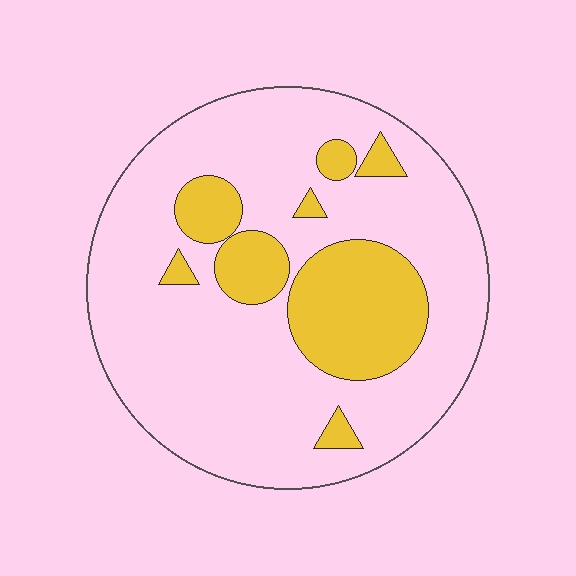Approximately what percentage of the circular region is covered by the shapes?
Approximately 25%.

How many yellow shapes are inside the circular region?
8.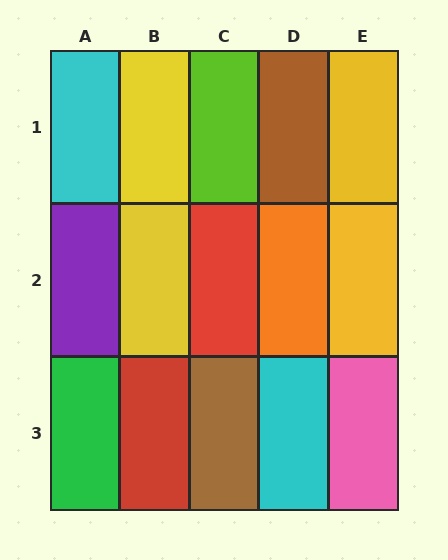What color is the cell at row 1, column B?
Yellow.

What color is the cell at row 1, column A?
Cyan.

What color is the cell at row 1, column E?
Yellow.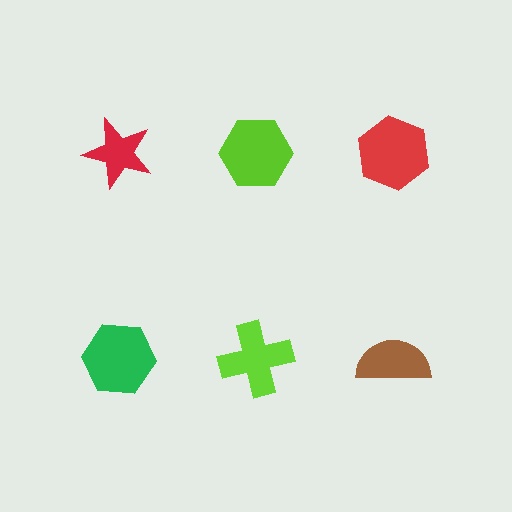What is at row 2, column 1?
A green hexagon.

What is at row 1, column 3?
A red hexagon.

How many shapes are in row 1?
3 shapes.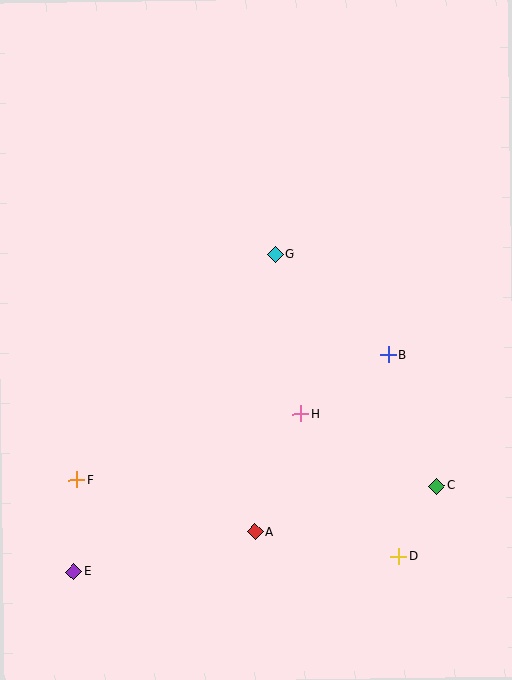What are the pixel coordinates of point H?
Point H is at (301, 414).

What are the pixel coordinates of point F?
Point F is at (76, 480).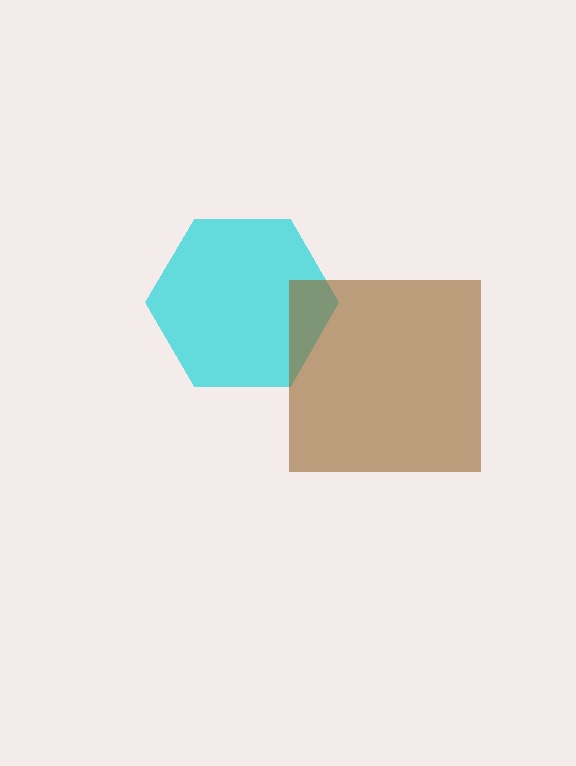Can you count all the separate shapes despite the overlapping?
Yes, there are 2 separate shapes.